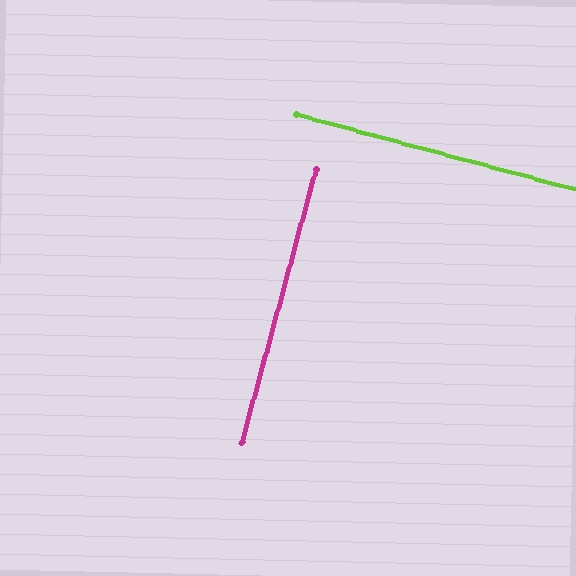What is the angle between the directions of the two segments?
Approximately 90 degrees.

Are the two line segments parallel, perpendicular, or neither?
Perpendicular — they meet at approximately 90°.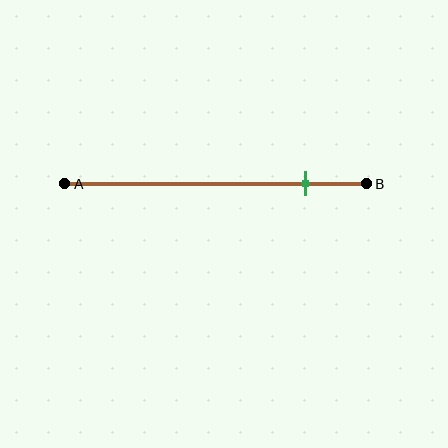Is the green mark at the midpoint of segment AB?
No, the mark is at about 80% from A, not at the 50% midpoint.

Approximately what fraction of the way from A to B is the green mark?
The green mark is approximately 80% of the way from A to B.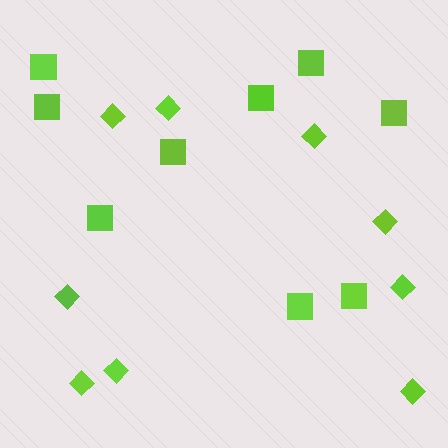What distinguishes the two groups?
There are 2 groups: one group of squares (9) and one group of diamonds (9).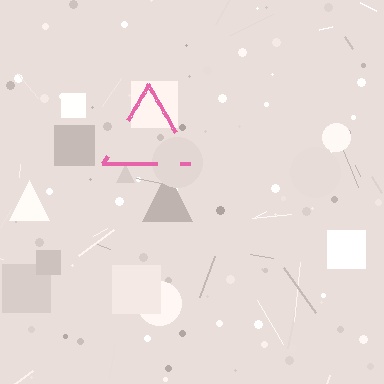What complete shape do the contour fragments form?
The contour fragments form a triangle.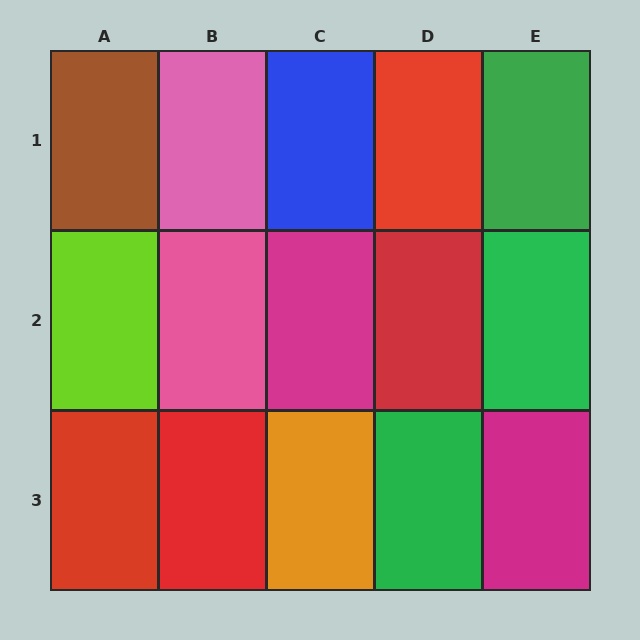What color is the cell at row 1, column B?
Pink.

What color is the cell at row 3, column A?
Red.